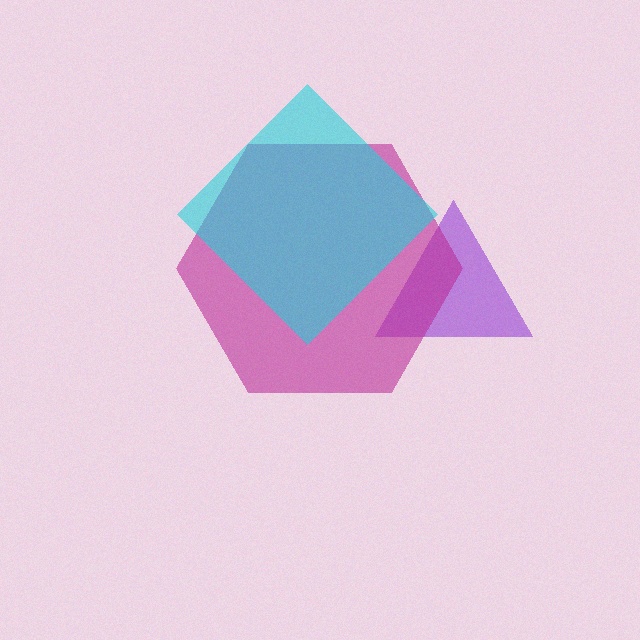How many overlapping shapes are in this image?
There are 3 overlapping shapes in the image.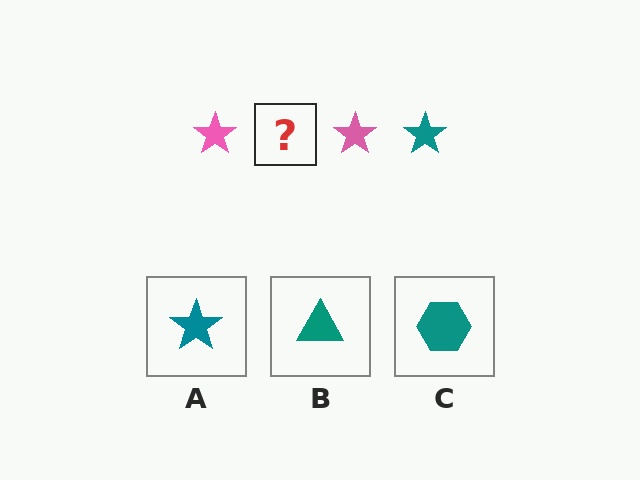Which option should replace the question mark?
Option A.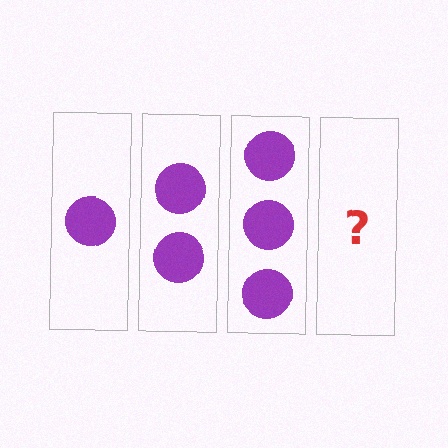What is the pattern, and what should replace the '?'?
The pattern is that each step adds one more circle. The '?' should be 4 circles.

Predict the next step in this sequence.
The next step is 4 circles.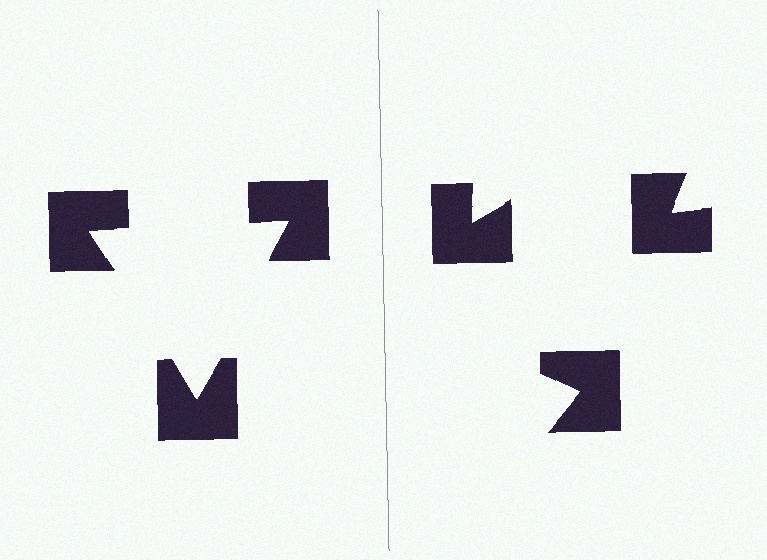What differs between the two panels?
The notched squares are positioned identically on both sides; only the wedge orientations differ. On the left they align to a triangle; on the right they are misaligned.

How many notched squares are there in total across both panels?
6 — 3 on each side.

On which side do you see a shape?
An illusory triangle appears on the left side. On the right side the wedge cuts are rotated, so no coherent shape forms.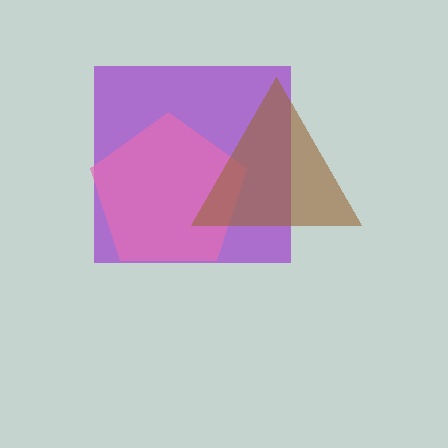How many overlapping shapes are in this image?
There are 3 overlapping shapes in the image.